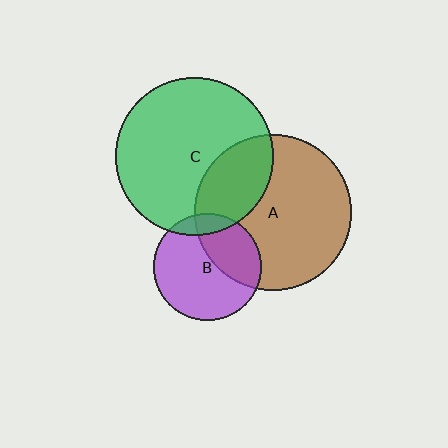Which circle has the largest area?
Circle C (green).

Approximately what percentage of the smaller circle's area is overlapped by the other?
Approximately 35%.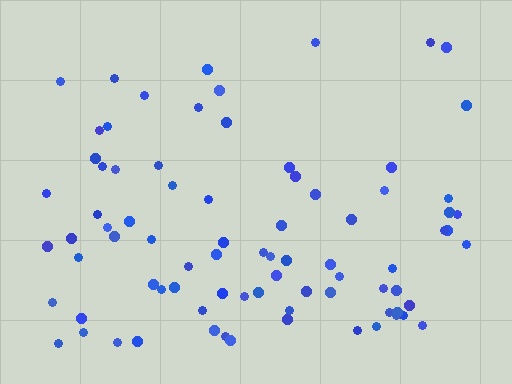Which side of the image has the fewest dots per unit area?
The top.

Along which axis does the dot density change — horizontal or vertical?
Vertical.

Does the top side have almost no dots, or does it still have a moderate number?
Still a moderate number, just noticeably fewer than the bottom.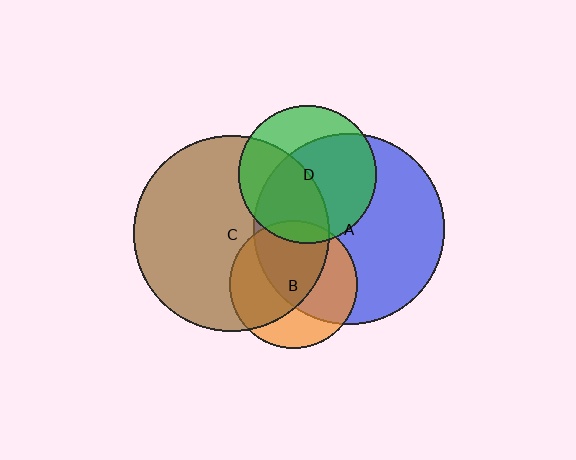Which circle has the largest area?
Circle C (brown).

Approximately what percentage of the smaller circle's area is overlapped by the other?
Approximately 60%.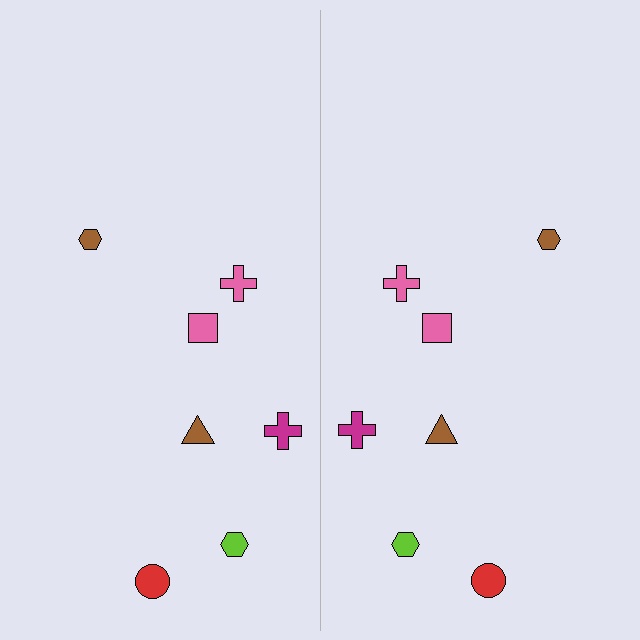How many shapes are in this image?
There are 14 shapes in this image.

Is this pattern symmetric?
Yes, this pattern has bilateral (reflection) symmetry.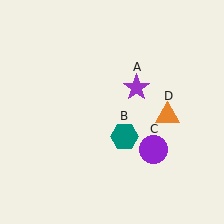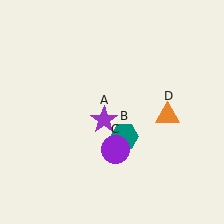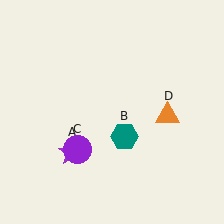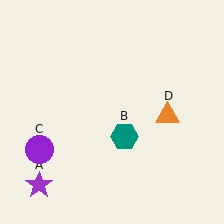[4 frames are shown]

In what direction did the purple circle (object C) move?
The purple circle (object C) moved left.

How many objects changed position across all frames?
2 objects changed position: purple star (object A), purple circle (object C).